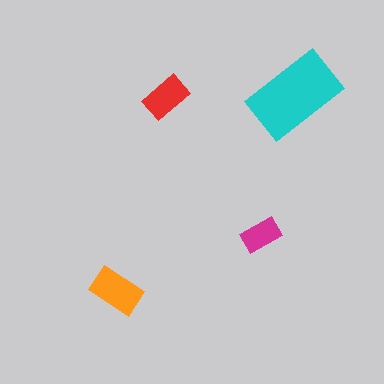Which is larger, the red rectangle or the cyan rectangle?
The cyan one.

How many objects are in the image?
There are 4 objects in the image.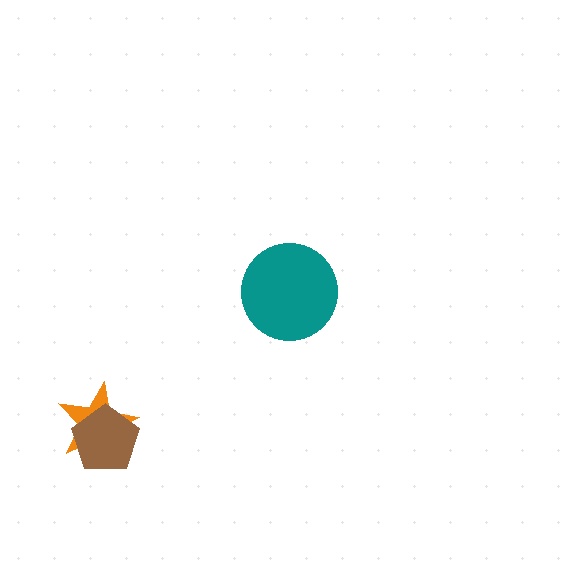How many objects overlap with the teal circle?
0 objects overlap with the teal circle.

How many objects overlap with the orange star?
1 object overlaps with the orange star.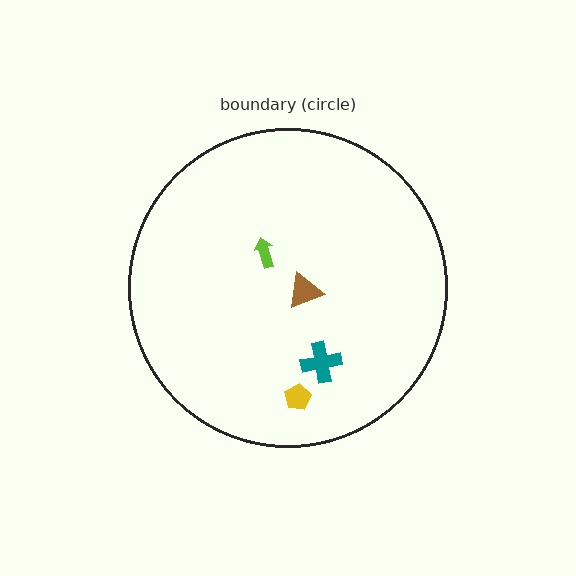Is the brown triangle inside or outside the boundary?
Inside.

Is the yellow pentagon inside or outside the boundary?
Inside.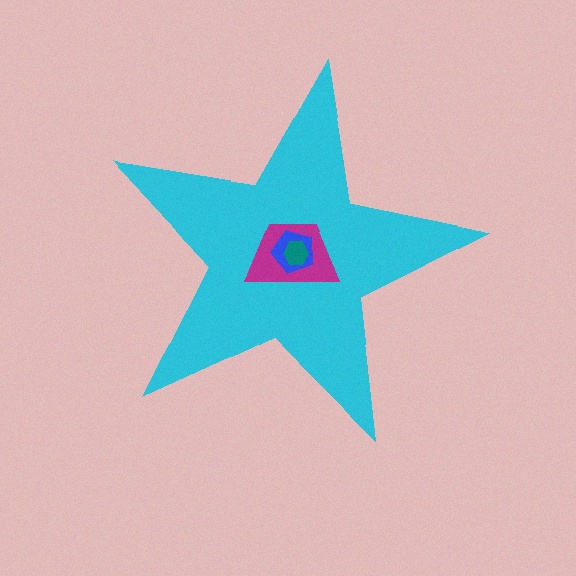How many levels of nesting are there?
4.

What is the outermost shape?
The cyan star.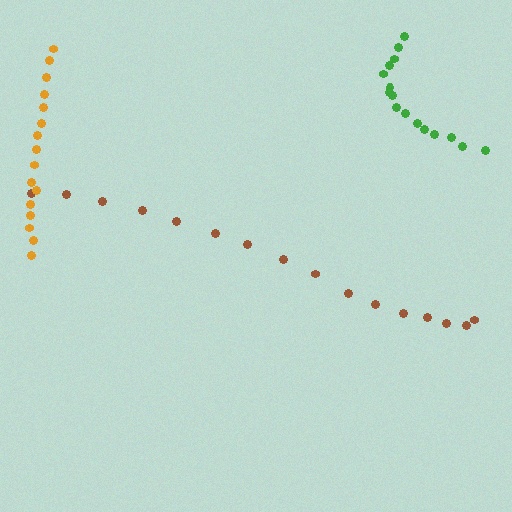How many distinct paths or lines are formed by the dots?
There are 3 distinct paths.